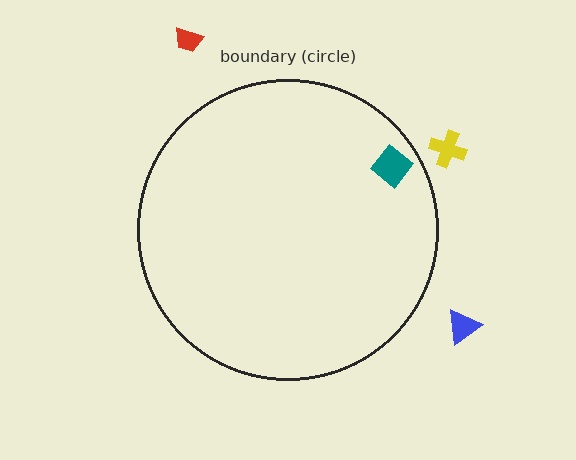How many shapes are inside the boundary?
1 inside, 3 outside.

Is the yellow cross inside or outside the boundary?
Outside.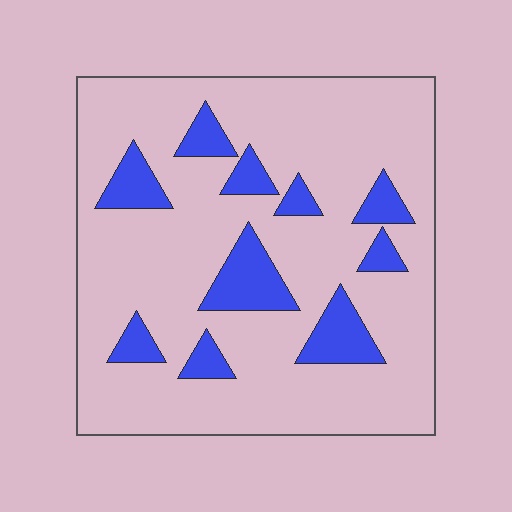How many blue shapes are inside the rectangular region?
10.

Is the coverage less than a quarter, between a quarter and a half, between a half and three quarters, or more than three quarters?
Less than a quarter.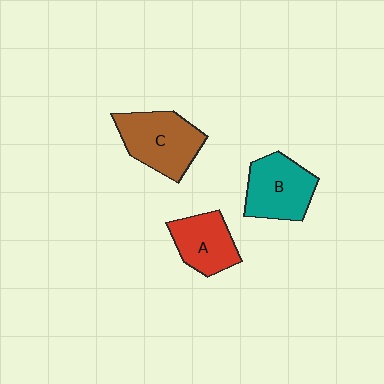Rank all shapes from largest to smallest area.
From largest to smallest: C (brown), B (teal), A (red).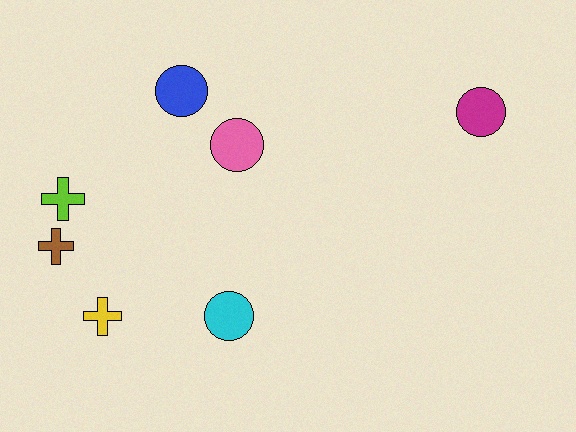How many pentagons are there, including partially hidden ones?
There are no pentagons.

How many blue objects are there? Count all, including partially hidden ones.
There is 1 blue object.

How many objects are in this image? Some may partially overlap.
There are 7 objects.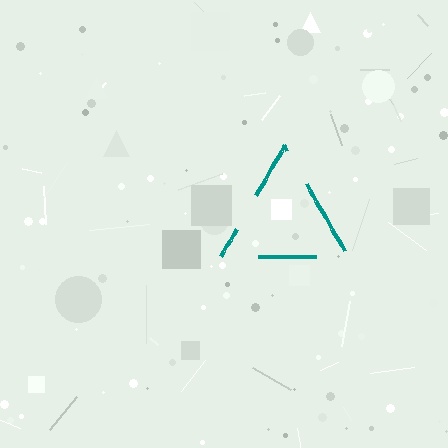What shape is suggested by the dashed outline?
The dashed outline suggests a triangle.